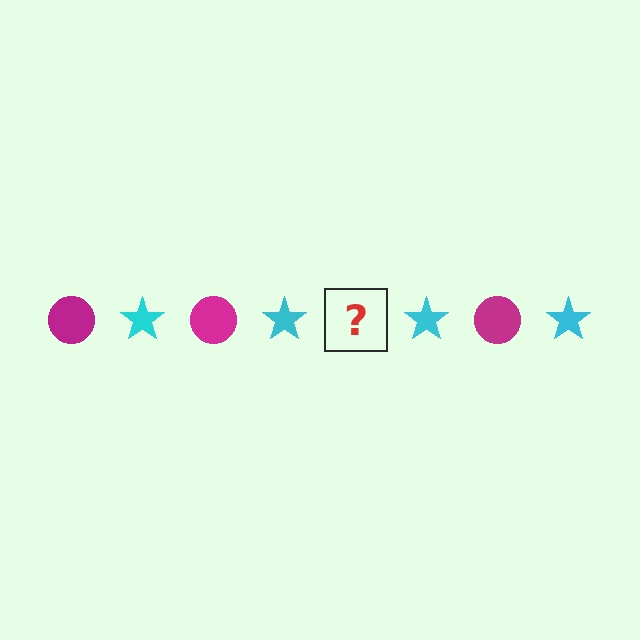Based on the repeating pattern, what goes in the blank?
The blank should be a magenta circle.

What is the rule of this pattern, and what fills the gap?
The rule is that the pattern alternates between magenta circle and cyan star. The gap should be filled with a magenta circle.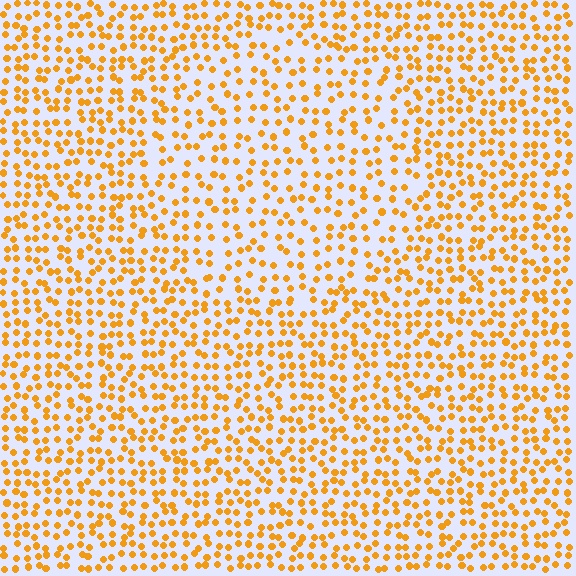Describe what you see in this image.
The image contains small orange elements arranged at two different densities. A circle-shaped region is visible where the elements are less densely packed than the surrounding area.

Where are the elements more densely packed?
The elements are more densely packed outside the circle boundary.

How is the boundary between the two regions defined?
The boundary is defined by a change in element density (approximately 1.5x ratio). All elements are the same color, size, and shape.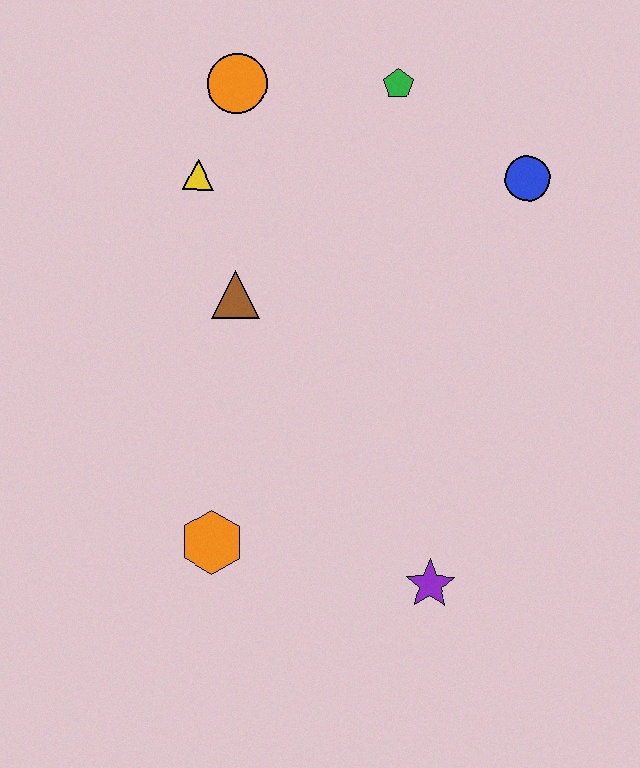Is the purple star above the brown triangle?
No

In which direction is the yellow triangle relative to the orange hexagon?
The yellow triangle is above the orange hexagon.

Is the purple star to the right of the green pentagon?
Yes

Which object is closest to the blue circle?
The green pentagon is closest to the blue circle.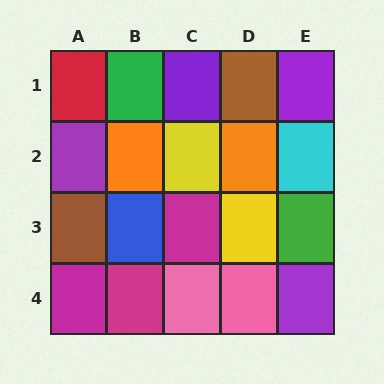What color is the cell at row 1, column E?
Purple.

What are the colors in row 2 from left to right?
Purple, orange, yellow, orange, cyan.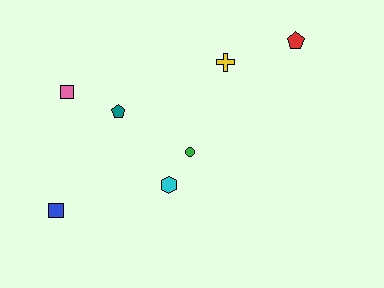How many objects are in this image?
There are 7 objects.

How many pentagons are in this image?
There are 2 pentagons.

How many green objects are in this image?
There is 1 green object.